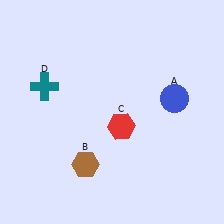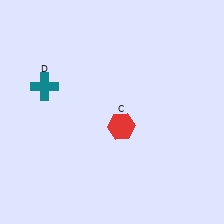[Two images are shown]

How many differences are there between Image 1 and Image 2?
There are 2 differences between the two images.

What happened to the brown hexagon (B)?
The brown hexagon (B) was removed in Image 2. It was in the bottom-left area of Image 1.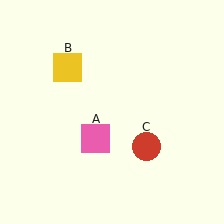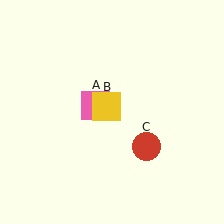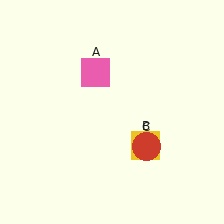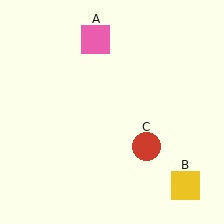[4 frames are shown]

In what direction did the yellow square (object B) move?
The yellow square (object B) moved down and to the right.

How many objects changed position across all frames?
2 objects changed position: pink square (object A), yellow square (object B).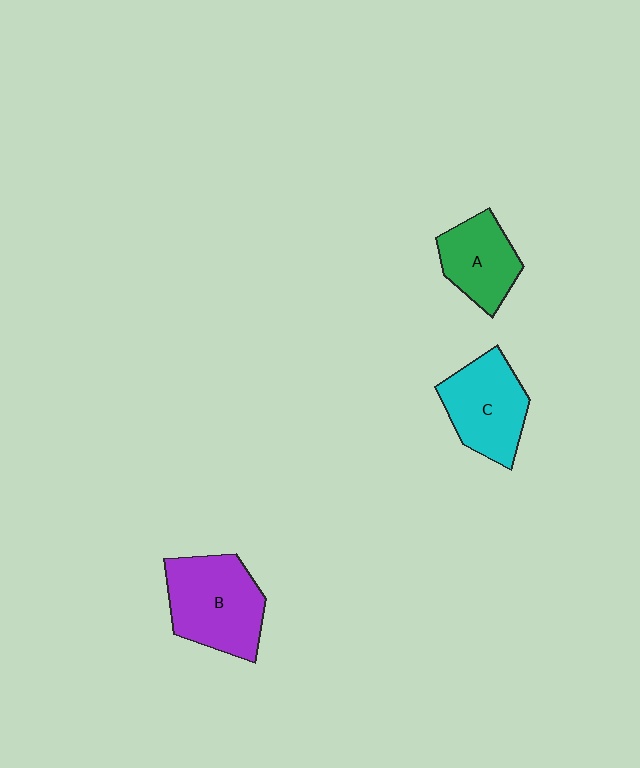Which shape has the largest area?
Shape B (purple).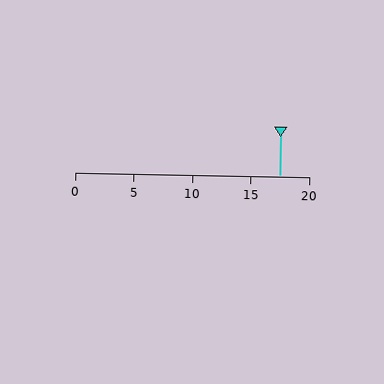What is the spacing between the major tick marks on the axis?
The major ticks are spaced 5 apart.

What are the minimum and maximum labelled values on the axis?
The axis runs from 0 to 20.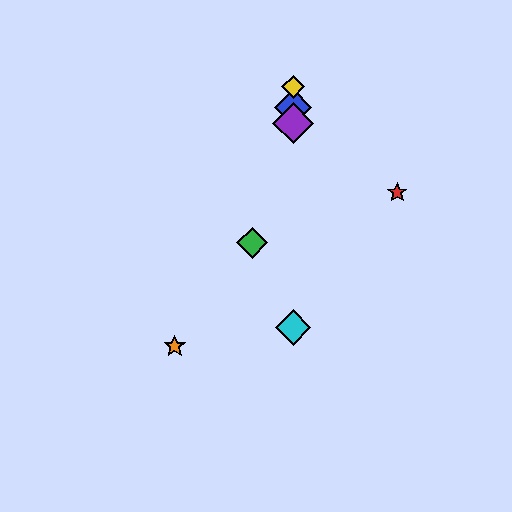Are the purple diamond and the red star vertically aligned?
No, the purple diamond is at x≈293 and the red star is at x≈397.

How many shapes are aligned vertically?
4 shapes (the blue diamond, the yellow diamond, the purple diamond, the cyan diamond) are aligned vertically.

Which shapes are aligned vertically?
The blue diamond, the yellow diamond, the purple diamond, the cyan diamond are aligned vertically.